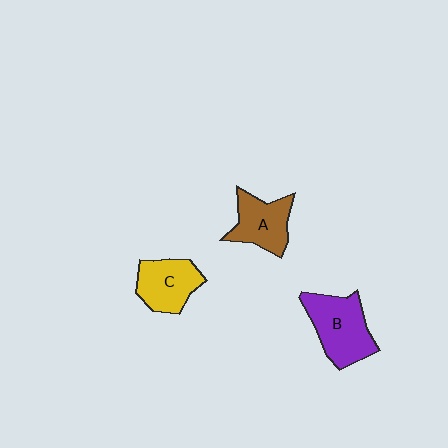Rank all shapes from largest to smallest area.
From largest to smallest: B (purple), C (yellow), A (brown).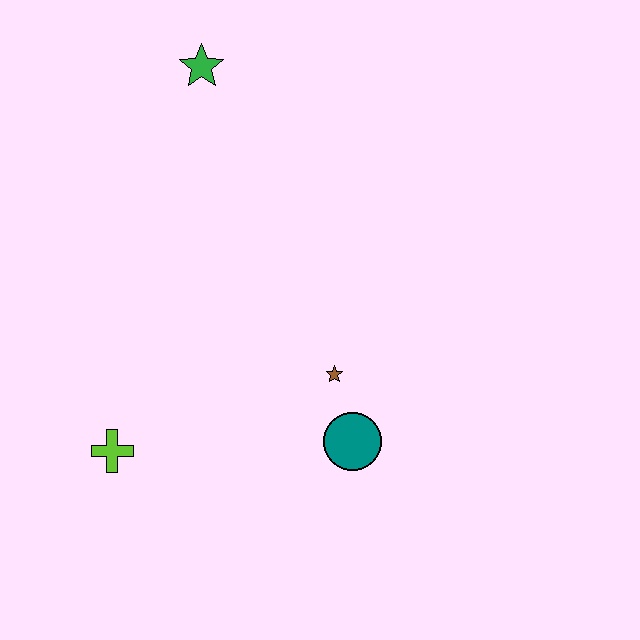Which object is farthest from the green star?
The teal circle is farthest from the green star.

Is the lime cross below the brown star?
Yes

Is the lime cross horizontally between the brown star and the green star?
No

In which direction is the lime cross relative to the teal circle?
The lime cross is to the left of the teal circle.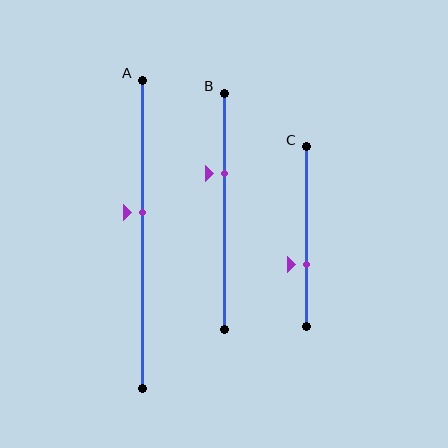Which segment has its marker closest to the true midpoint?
Segment A has its marker closest to the true midpoint.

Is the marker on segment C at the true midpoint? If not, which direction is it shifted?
No, the marker on segment C is shifted downward by about 16% of the segment length.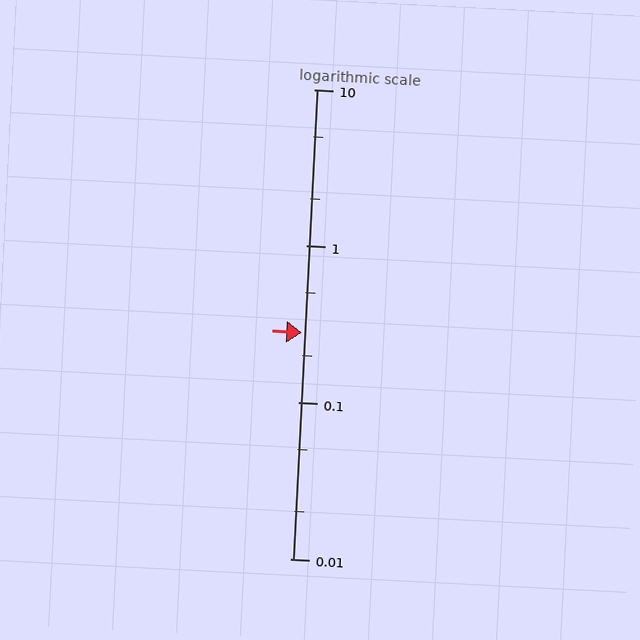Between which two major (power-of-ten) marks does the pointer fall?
The pointer is between 0.1 and 1.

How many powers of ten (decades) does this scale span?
The scale spans 3 decades, from 0.01 to 10.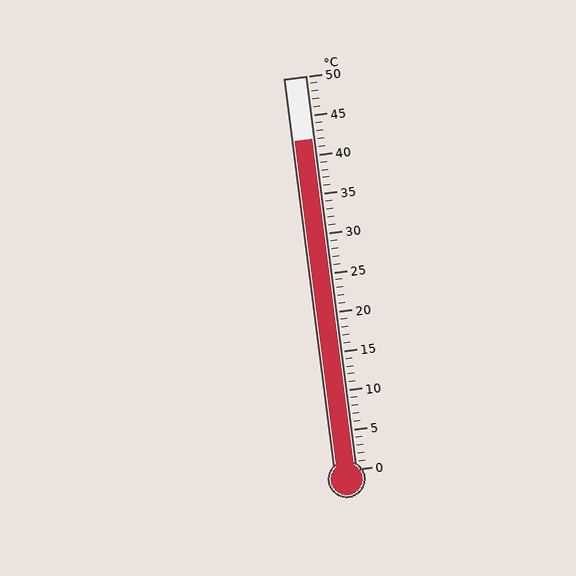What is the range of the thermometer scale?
The thermometer scale ranges from 0°C to 50°C.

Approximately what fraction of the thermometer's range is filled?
The thermometer is filled to approximately 85% of its range.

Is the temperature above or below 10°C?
The temperature is above 10°C.